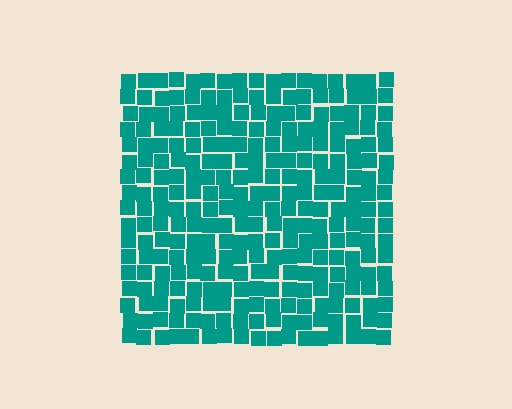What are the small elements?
The small elements are squares.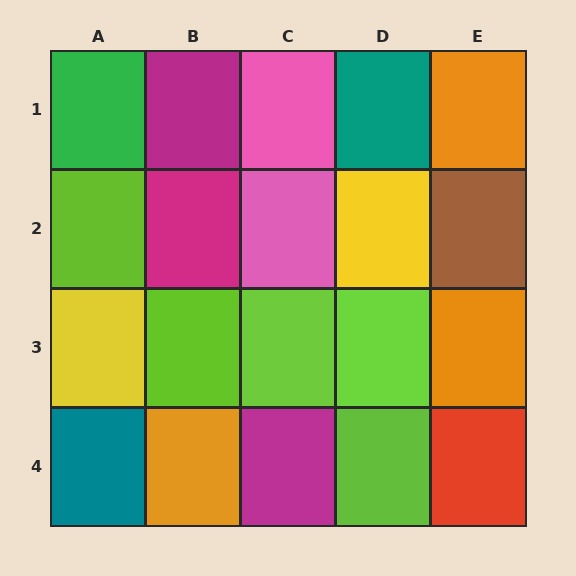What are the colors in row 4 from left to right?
Teal, orange, magenta, lime, red.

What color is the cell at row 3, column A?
Yellow.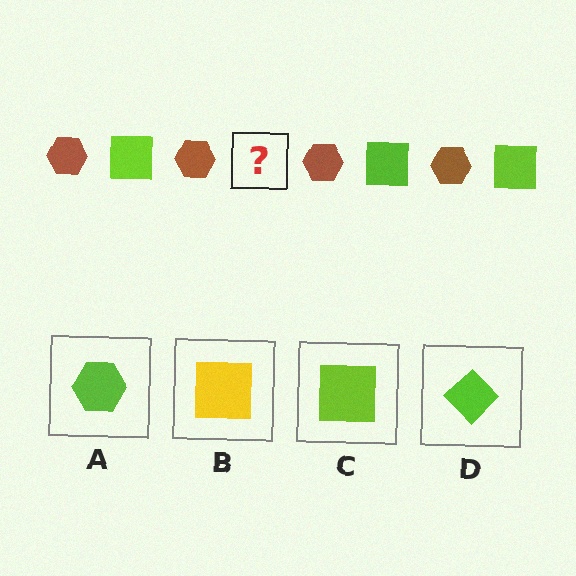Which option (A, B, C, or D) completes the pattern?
C.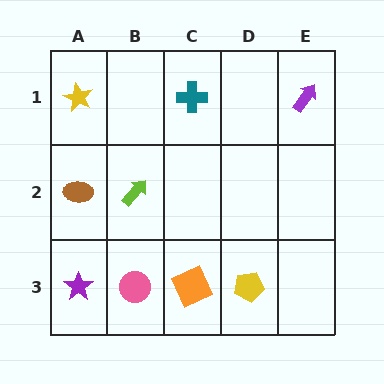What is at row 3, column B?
A pink circle.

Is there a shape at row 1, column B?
No, that cell is empty.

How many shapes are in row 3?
4 shapes.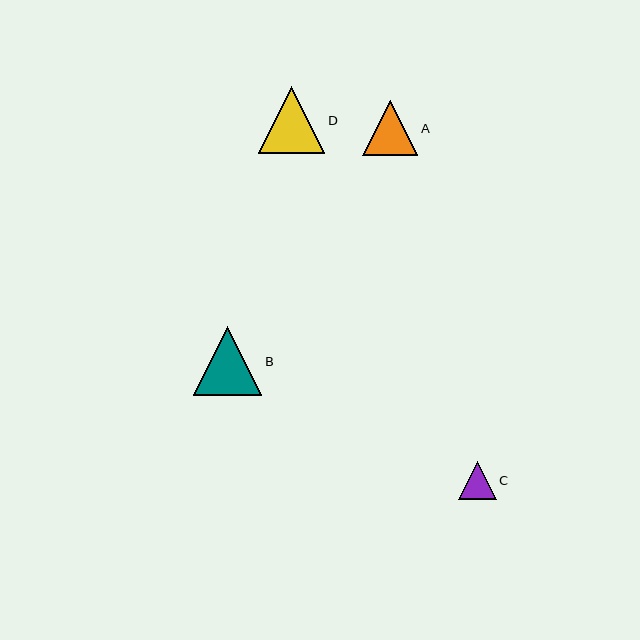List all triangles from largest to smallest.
From largest to smallest: B, D, A, C.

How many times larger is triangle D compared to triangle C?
Triangle D is approximately 1.8 times the size of triangle C.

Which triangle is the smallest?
Triangle C is the smallest with a size of approximately 38 pixels.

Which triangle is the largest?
Triangle B is the largest with a size of approximately 69 pixels.